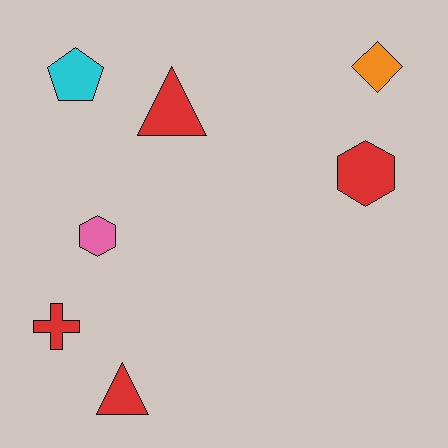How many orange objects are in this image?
There is 1 orange object.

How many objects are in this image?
There are 7 objects.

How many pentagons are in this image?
There is 1 pentagon.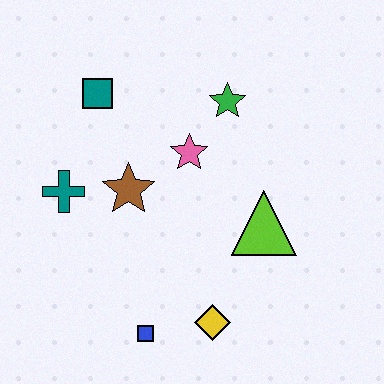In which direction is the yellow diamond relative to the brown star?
The yellow diamond is below the brown star.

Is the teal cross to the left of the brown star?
Yes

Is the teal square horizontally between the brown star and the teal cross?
Yes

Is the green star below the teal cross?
No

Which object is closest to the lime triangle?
The pink star is closest to the lime triangle.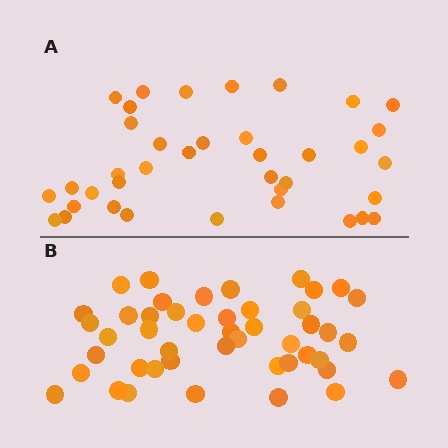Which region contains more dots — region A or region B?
Region B (the bottom region) has more dots.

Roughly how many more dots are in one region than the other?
Region B has roughly 8 or so more dots than region A.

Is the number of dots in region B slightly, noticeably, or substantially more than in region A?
Region B has only slightly more — the two regions are fairly close. The ratio is roughly 1.2 to 1.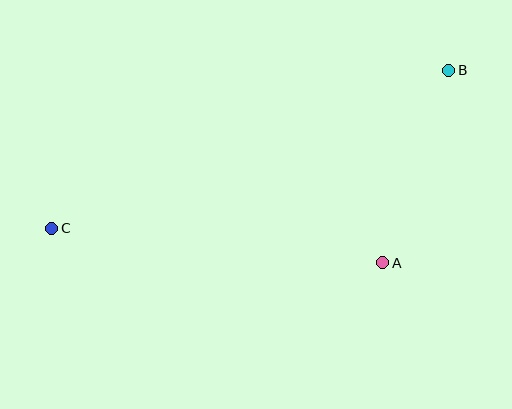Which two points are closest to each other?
Points A and B are closest to each other.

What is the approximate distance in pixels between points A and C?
The distance between A and C is approximately 333 pixels.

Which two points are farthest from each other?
Points B and C are farthest from each other.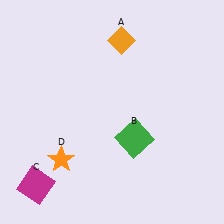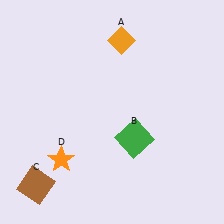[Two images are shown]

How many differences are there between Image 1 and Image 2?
There is 1 difference between the two images.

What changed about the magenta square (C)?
In Image 1, C is magenta. In Image 2, it changed to brown.